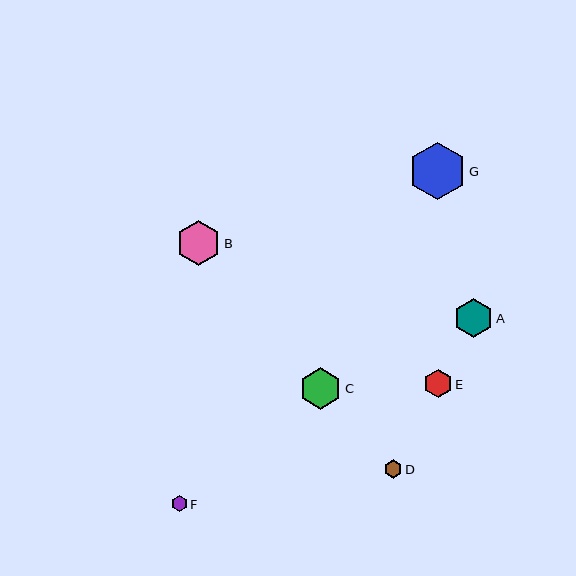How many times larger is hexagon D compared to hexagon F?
Hexagon D is approximately 1.1 times the size of hexagon F.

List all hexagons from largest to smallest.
From largest to smallest: G, B, C, A, E, D, F.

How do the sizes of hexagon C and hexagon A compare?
Hexagon C and hexagon A are approximately the same size.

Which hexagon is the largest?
Hexagon G is the largest with a size of approximately 58 pixels.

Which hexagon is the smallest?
Hexagon F is the smallest with a size of approximately 16 pixels.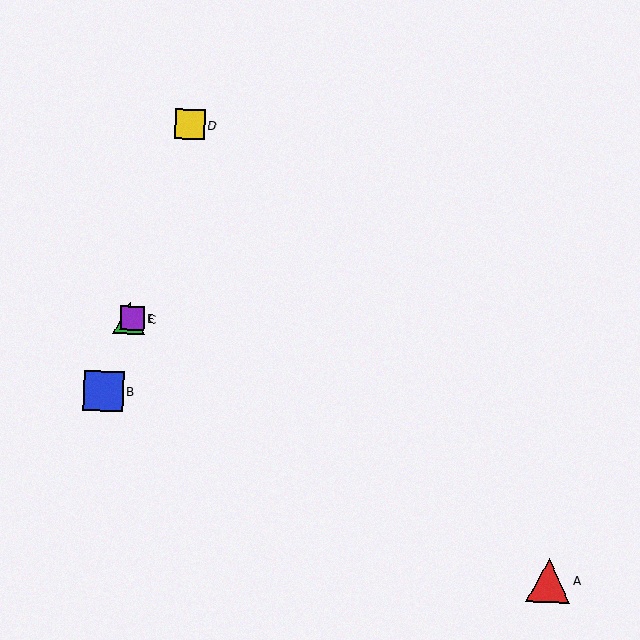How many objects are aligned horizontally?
2 objects (C, E) are aligned horizontally.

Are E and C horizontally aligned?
Yes, both are at y≈318.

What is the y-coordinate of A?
Object A is at y≈580.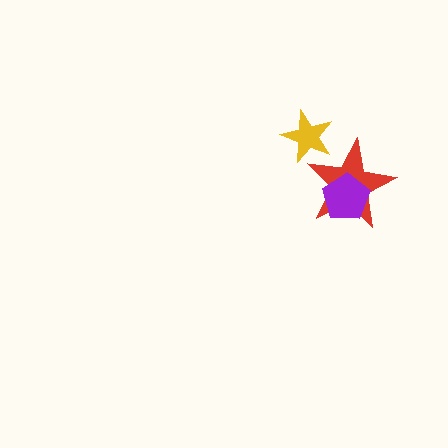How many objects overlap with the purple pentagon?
1 object overlaps with the purple pentagon.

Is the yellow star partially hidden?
No, no other shape covers it.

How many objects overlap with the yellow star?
1 object overlaps with the yellow star.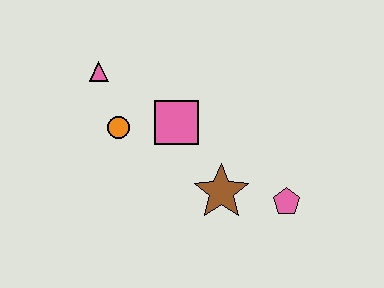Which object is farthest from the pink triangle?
The pink pentagon is farthest from the pink triangle.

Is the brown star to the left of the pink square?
No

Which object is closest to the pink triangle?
The orange circle is closest to the pink triangle.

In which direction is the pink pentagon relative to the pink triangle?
The pink pentagon is to the right of the pink triangle.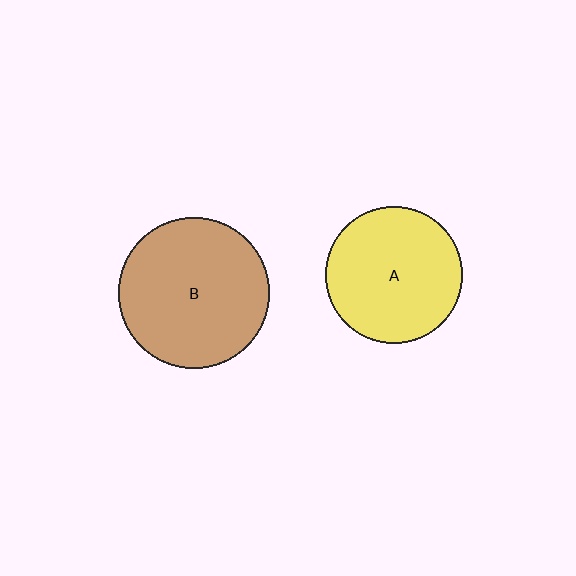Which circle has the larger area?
Circle B (brown).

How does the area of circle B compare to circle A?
Approximately 1.2 times.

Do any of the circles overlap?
No, none of the circles overlap.